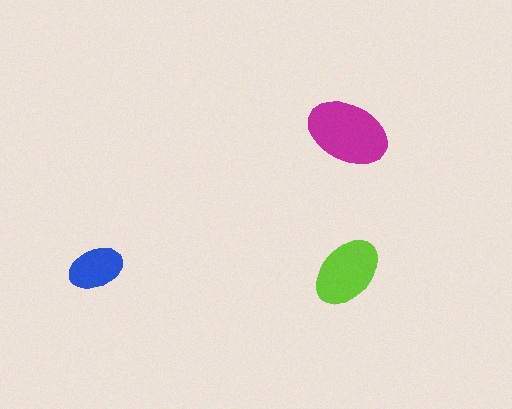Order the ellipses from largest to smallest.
the magenta one, the lime one, the blue one.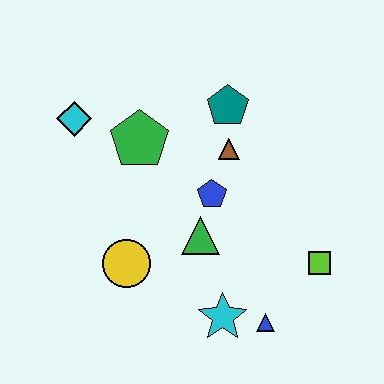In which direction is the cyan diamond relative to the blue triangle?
The cyan diamond is above the blue triangle.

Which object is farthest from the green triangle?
The cyan diamond is farthest from the green triangle.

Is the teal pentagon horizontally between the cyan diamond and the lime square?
Yes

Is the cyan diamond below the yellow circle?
No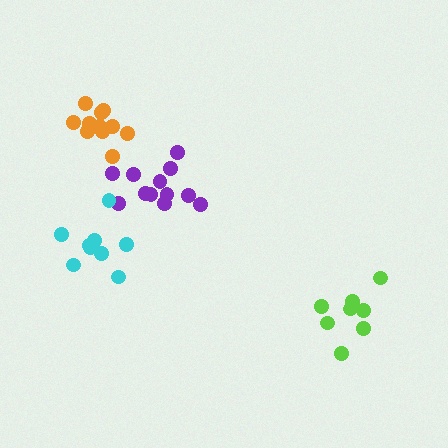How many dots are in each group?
Group 1: 8 dots, Group 2: 12 dots, Group 3: 9 dots, Group 4: 11 dots (40 total).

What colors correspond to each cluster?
The clusters are colored: lime, purple, cyan, orange.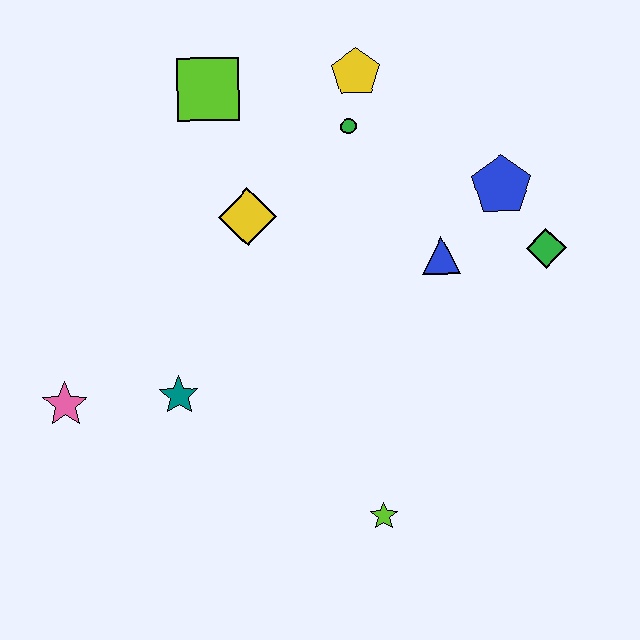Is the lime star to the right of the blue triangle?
No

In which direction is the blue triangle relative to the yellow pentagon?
The blue triangle is below the yellow pentagon.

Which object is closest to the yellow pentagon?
The green circle is closest to the yellow pentagon.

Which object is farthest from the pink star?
The green diamond is farthest from the pink star.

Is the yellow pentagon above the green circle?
Yes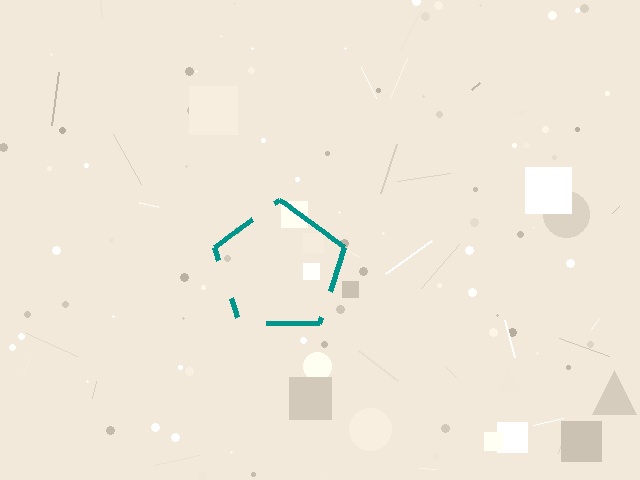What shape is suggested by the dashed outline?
The dashed outline suggests a pentagon.